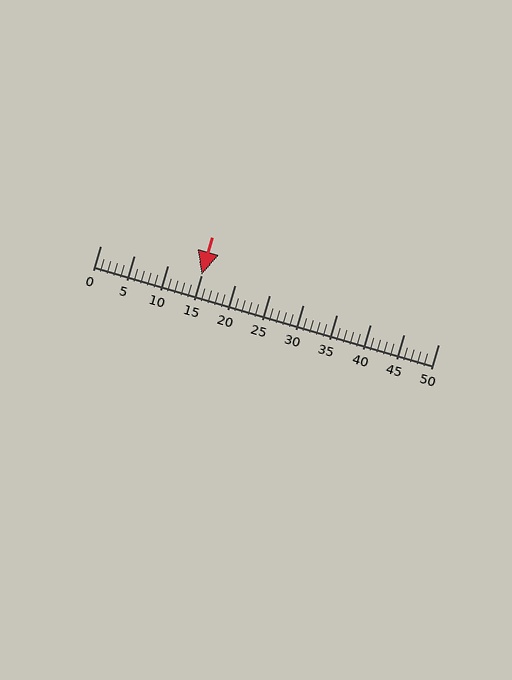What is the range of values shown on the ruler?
The ruler shows values from 0 to 50.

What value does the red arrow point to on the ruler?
The red arrow points to approximately 15.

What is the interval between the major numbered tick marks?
The major tick marks are spaced 5 units apart.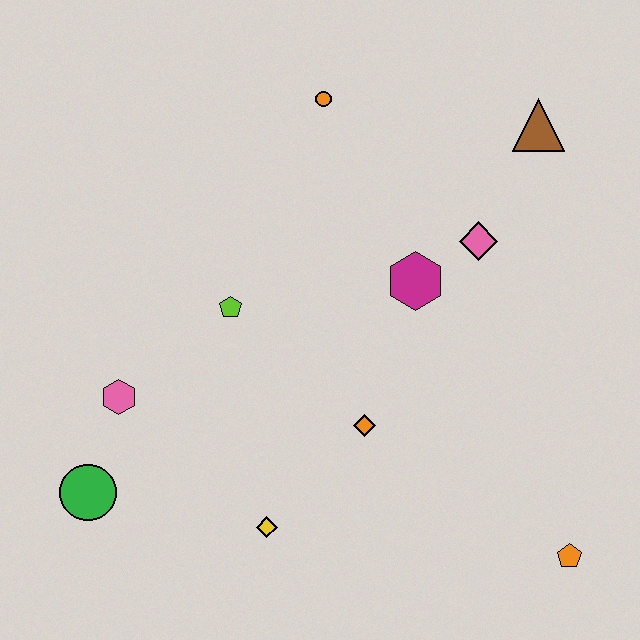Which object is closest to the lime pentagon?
The pink hexagon is closest to the lime pentagon.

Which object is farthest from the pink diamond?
The green circle is farthest from the pink diamond.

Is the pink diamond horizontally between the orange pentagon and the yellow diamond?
Yes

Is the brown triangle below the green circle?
No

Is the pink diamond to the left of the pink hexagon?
No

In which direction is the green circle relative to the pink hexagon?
The green circle is below the pink hexagon.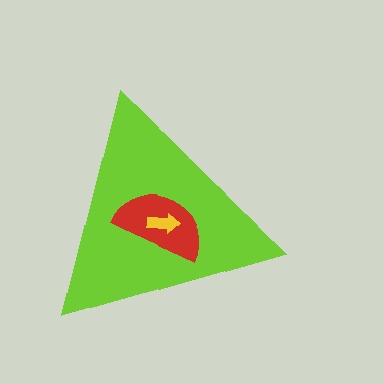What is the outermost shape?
The lime triangle.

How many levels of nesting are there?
3.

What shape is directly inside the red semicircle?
The yellow arrow.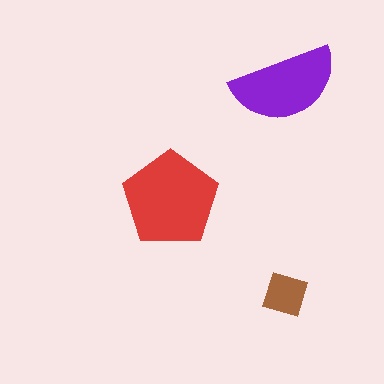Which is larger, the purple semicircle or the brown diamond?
The purple semicircle.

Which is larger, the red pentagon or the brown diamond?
The red pentagon.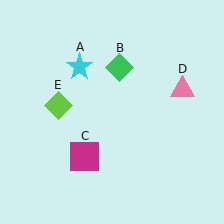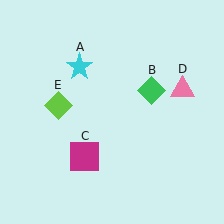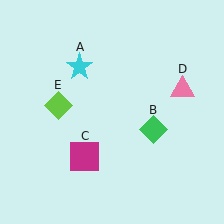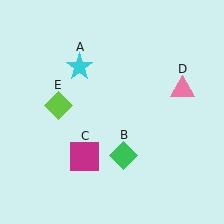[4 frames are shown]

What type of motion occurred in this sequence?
The green diamond (object B) rotated clockwise around the center of the scene.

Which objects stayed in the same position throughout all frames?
Cyan star (object A) and magenta square (object C) and pink triangle (object D) and lime diamond (object E) remained stationary.